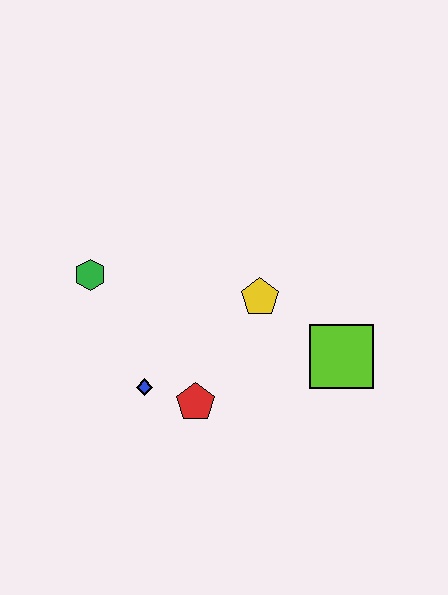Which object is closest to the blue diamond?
The red pentagon is closest to the blue diamond.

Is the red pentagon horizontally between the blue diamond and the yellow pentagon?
Yes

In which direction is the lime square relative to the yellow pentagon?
The lime square is to the right of the yellow pentagon.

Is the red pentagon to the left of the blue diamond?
No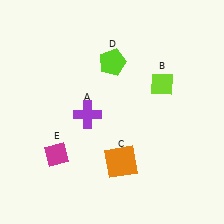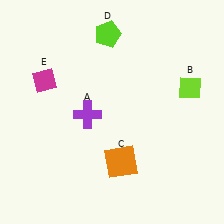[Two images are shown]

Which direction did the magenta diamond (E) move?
The magenta diamond (E) moved up.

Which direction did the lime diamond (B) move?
The lime diamond (B) moved right.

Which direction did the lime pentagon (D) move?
The lime pentagon (D) moved up.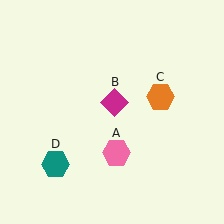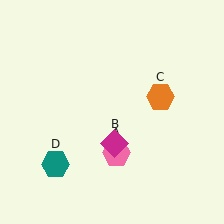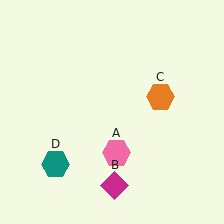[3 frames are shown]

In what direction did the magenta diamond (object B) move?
The magenta diamond (object B) moved down.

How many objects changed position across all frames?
1 object changed position: magenta diamond (object B).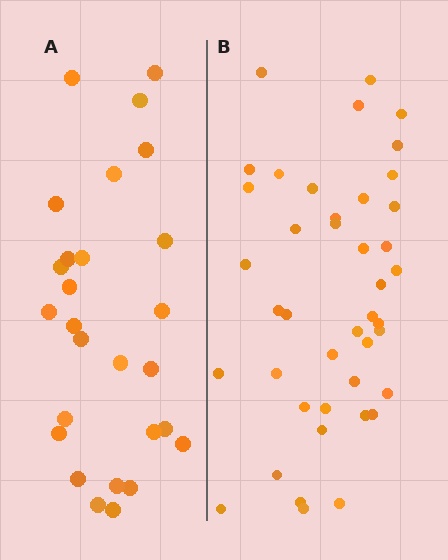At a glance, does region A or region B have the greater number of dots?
Region B (the right region) has more dots.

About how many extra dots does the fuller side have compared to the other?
Region B has approximately 15 more dots than region A.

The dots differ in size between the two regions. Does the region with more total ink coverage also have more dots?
No. Region A has more total ink coverage because its dots are larger, but region B actually contains more individual dots. Total area can be misleading — the number of items is what matters here.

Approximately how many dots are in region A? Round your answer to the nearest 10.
About 30 dots. (The exact count is 27, which rounds to 30.)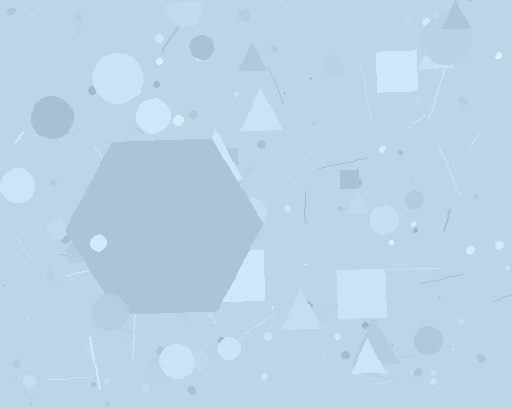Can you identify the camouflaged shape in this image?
The camouflaged shape is a hexagon.